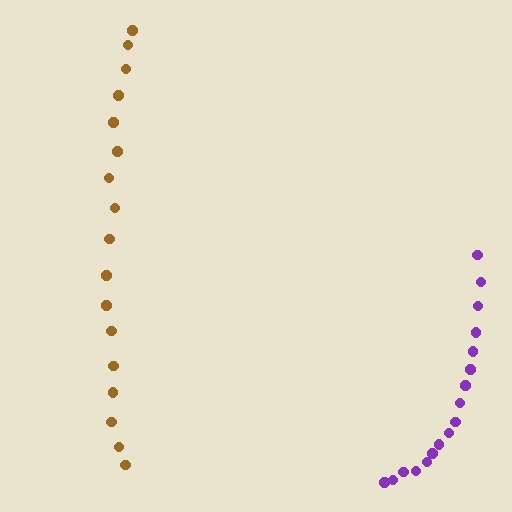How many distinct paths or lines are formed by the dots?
There are 2 distinct paths.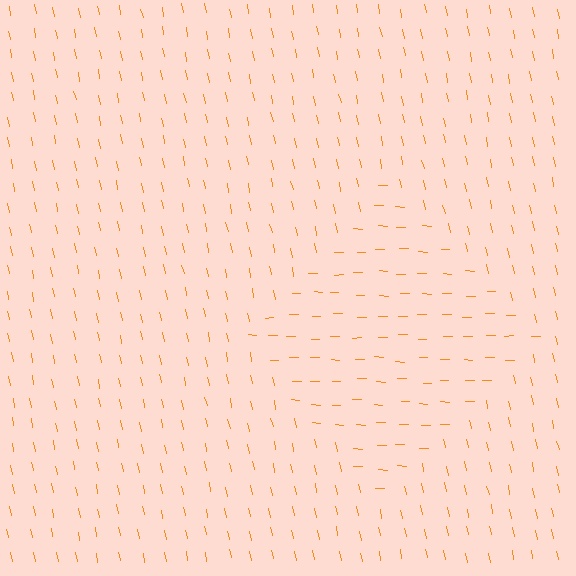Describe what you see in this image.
The image is filled with small orange line segments. A diamond region in the image has lines oriented differently from the surrounding lines, creating a visible texture boundary.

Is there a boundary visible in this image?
Yes, there is a texture boundary formed by a change in line orientation.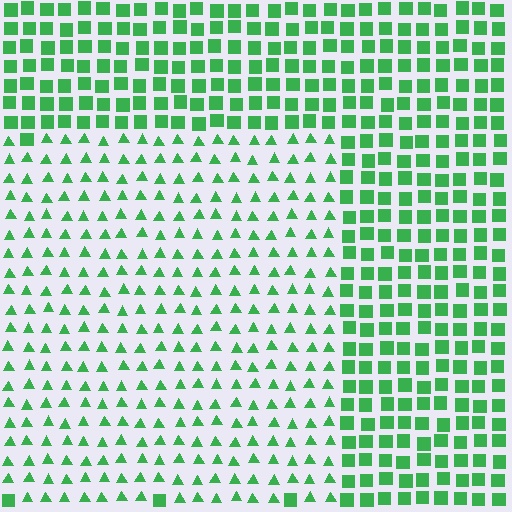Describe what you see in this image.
The image is filled with small green elements arranged in a uniform grid. A rectangle-shaped region contains triangles, while the surrounding area contains squares. The boundary is defined purely by the change in element shape.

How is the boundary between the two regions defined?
The boundary is defined by a change in element shape: triangles inside vs. squares outside. All elements share the same color and spacing.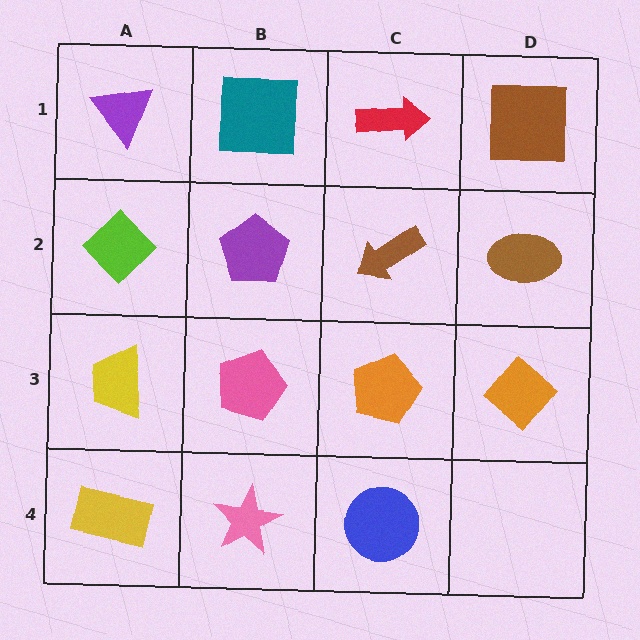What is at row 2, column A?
A lime diamond.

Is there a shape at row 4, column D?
No, that cell is empty.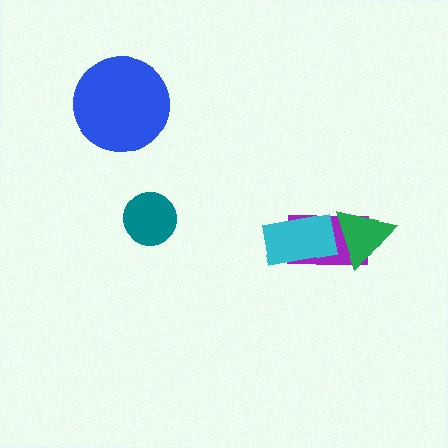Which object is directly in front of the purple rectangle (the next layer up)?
The green triangle is directly in front of the purple rectangle.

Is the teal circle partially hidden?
No, no other shape covers it.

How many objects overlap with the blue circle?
0 objects overlap with the blue circle.